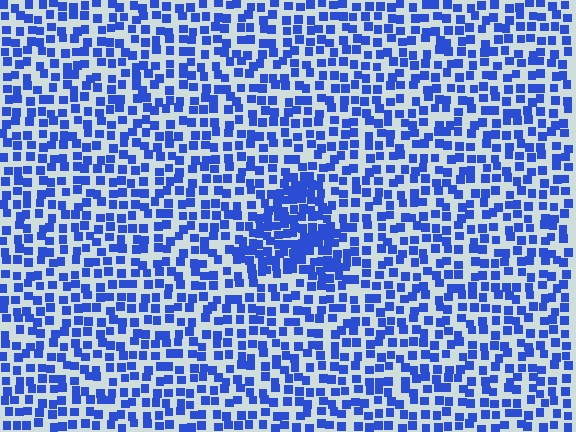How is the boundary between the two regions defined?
The boundary is defined by a change in element density (approximately 1.9x ratio). All elements are the same color, size, and shape.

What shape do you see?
I see a triangle.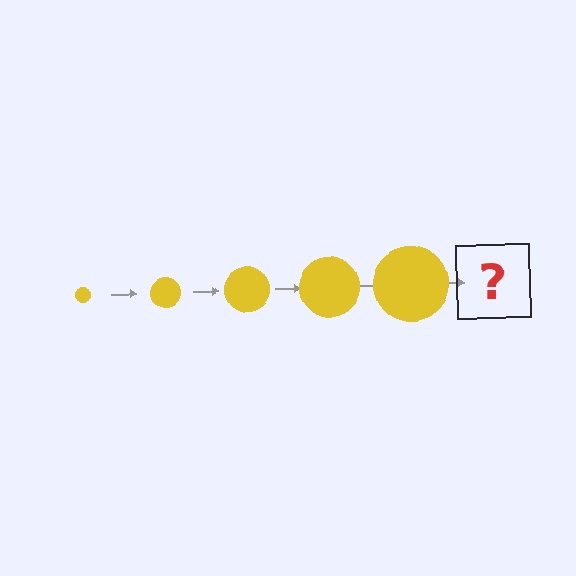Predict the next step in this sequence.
The next step is a yellow circle, larger than the previous one.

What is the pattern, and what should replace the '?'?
The pattern is that the circle gets progressively larger each step. The '?' should be a yellow circle, larger than the previous one.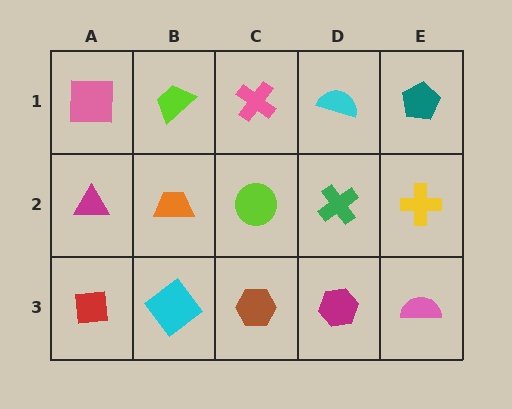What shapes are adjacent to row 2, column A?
A pink square (row 1, column A), a red square (row 3, column A), an orange trapezoid (row 2, column B).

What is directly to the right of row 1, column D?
A teal pentagon.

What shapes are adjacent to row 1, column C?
A lime circle (row 2, column C), a lime trapezoid (row 1, column B), a cyan semicircle (row 1, column D).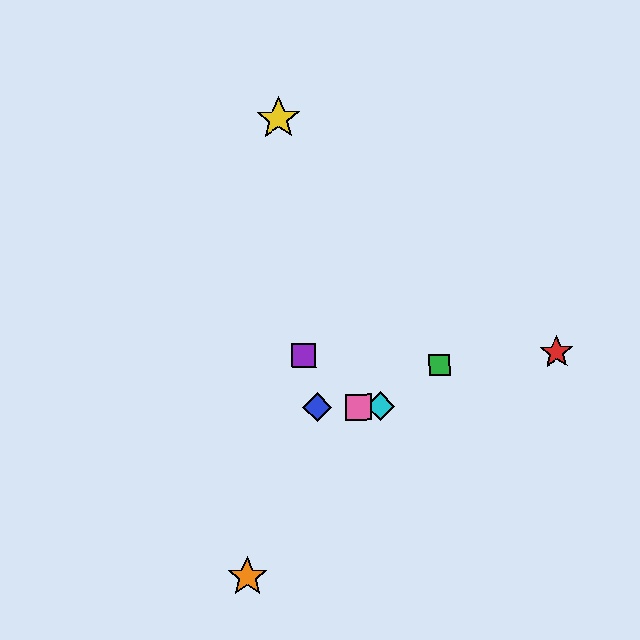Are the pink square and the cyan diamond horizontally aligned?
Yes, both are at y≈407.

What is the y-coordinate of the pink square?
The pink square is at y≈407.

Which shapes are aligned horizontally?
The blue diamond, the cyan diamond, the pink square are aligned horizontally.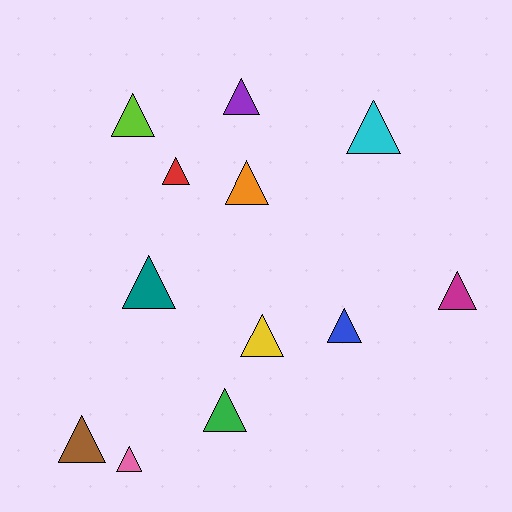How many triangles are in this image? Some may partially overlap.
There are 12 triangles.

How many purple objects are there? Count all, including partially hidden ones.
There is 1 purple object.